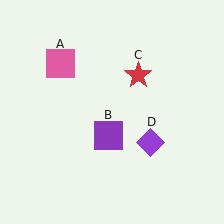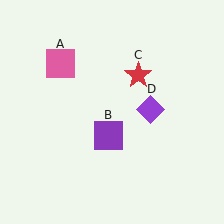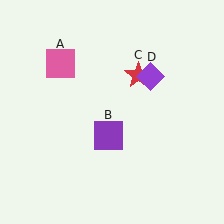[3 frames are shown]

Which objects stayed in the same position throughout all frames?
Pink square (object A) and purple square (object B) and red star (object C) remained stationary.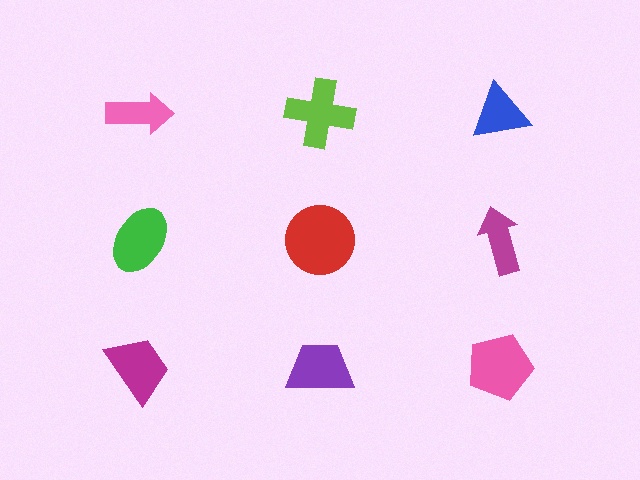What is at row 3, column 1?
A magenta trapezoid.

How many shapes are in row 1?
3 shapes.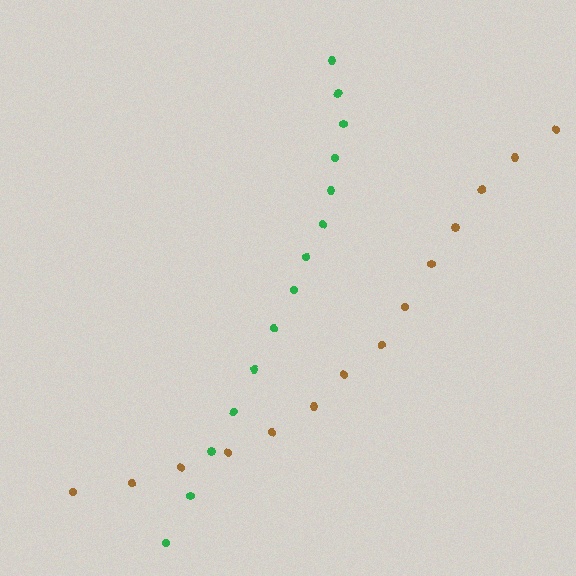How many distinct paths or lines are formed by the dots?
There are 2 distinct paths.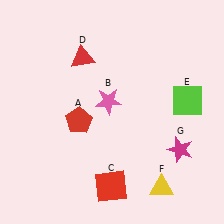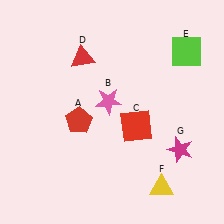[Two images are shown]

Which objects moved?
The objects that moved are: the red square (C), the lime square (E).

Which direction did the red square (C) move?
The red square (C) moved up.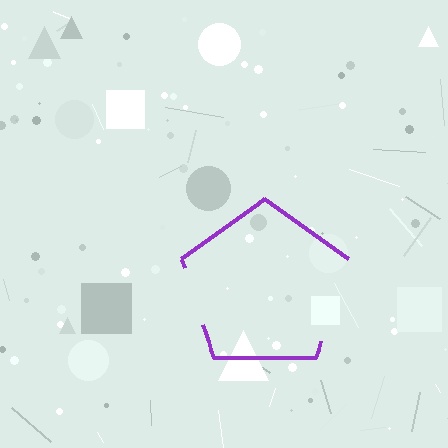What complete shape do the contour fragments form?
The contour fragments form a pentagon.